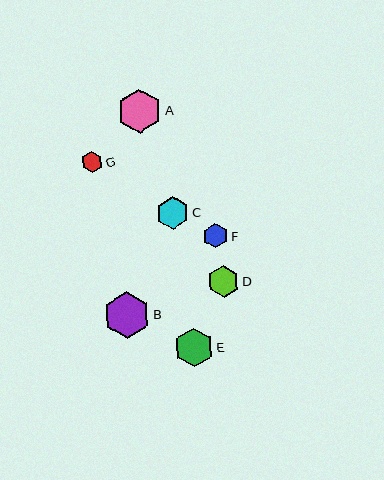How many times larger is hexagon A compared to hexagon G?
Hexagon A is approximately 2.1 times the size of hexagon G.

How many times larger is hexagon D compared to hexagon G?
Hexagon D is approximately 1.5 times the size of hexagon G.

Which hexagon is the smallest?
Hexagon G is the smallest with a size of approximately 21 pixels.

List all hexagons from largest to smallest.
From largest to smallest: B, A, E, C, D, F, G.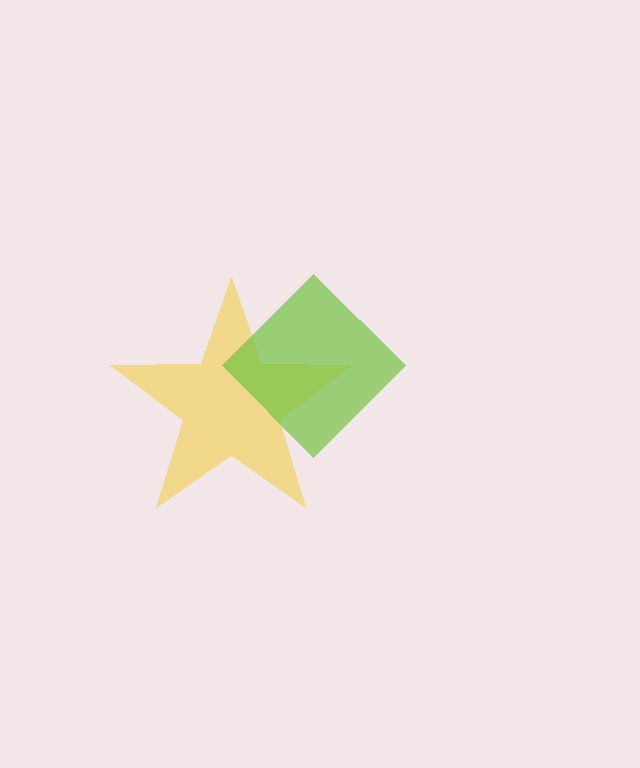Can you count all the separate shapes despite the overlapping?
Yes, there are 2 separate shapes.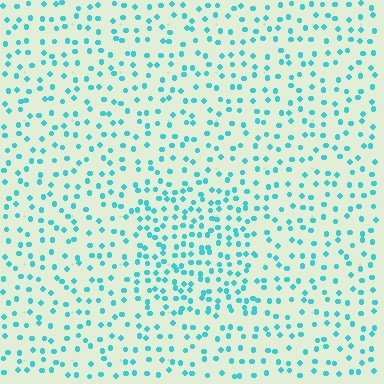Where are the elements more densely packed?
The elements are more densely packed inside the rectangle boundary.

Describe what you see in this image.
The image contains small cyan elements arranged at two different densities. A rectangle-shaped region is visible where the elements are more densely packed than the surrounding area.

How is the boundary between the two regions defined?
The boundary is defined by a change in element density (approximately 1.8x ratio). All elements are the same color, size, and shape.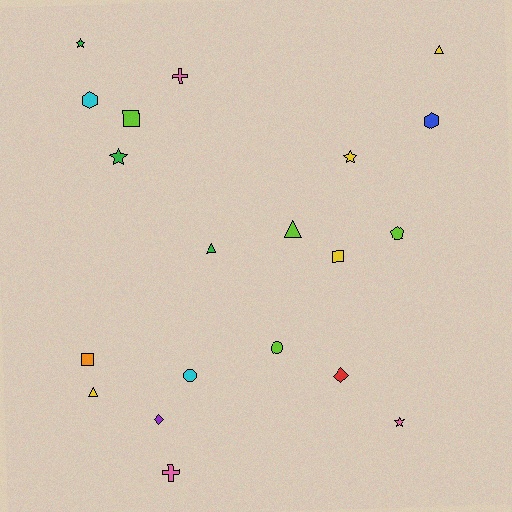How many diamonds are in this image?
There are 2 diamonds.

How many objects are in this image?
There are 20 objects.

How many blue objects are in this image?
There is 1 blue object.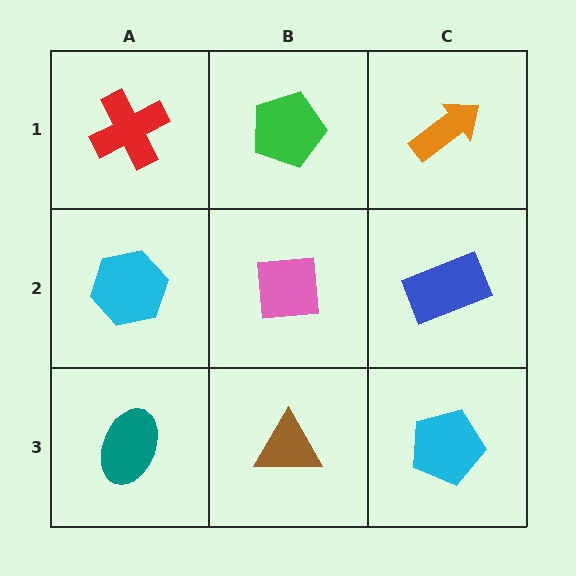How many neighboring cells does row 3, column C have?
2.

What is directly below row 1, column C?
A blue rectangle.